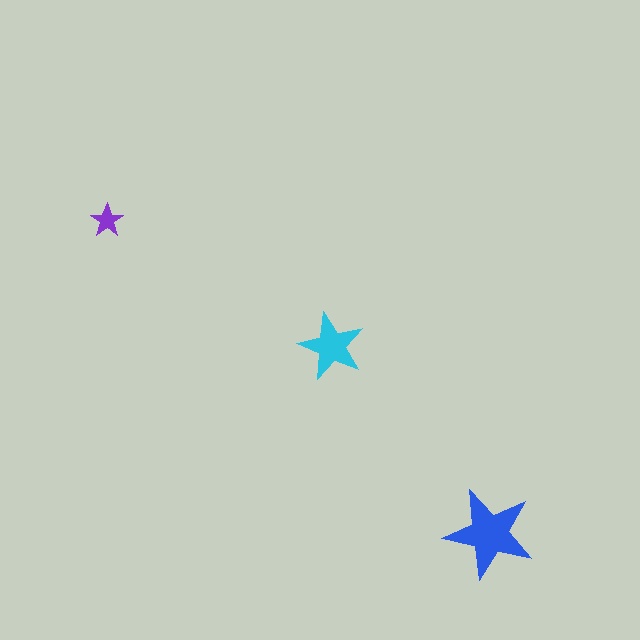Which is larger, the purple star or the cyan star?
The cyan one.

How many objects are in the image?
There are 3 objects in the image.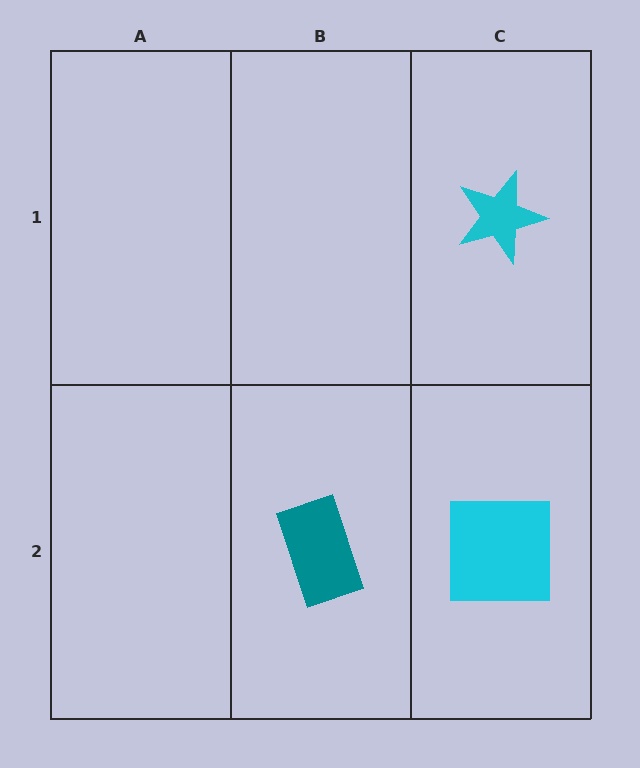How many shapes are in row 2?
2 shapes.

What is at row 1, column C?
A cyan star.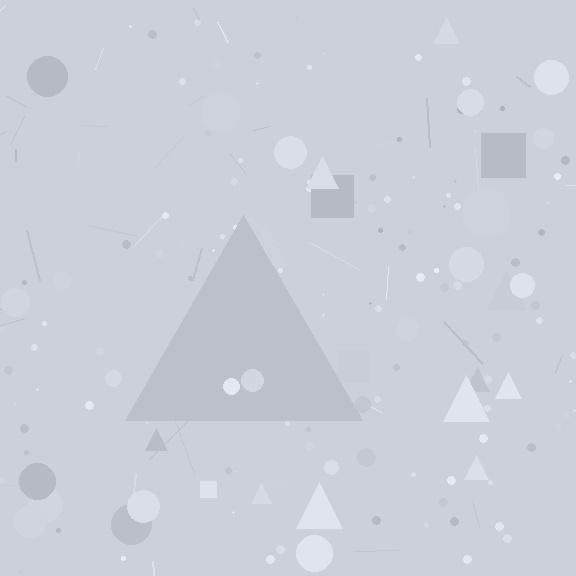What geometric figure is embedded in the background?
A triangle is embedded in the background.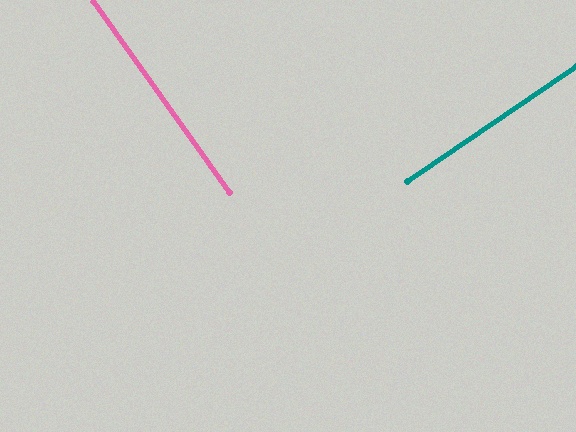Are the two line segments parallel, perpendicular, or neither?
Perpendicular — they meet at approximately 89°.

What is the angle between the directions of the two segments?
Approximately 89 degrees.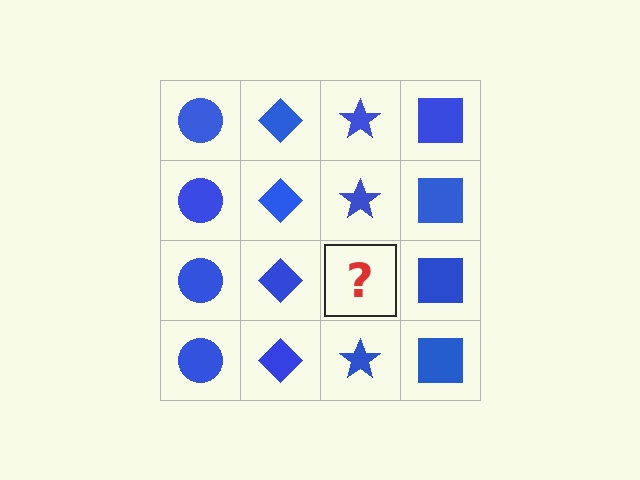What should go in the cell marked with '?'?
The missing cell should contain a blue star.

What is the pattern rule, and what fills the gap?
The rule is that each column has a consistent shape. The gap should be filled with a blue star.